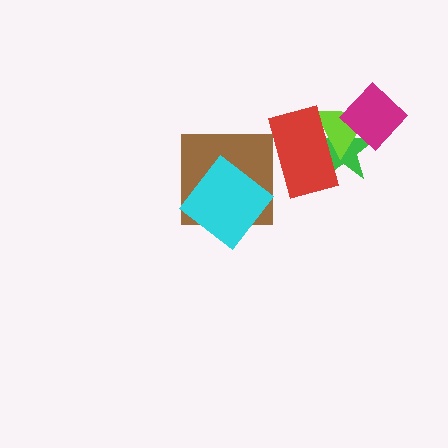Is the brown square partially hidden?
Yes, it is partially covered by another shape.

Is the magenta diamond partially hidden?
No, no other shape covers it.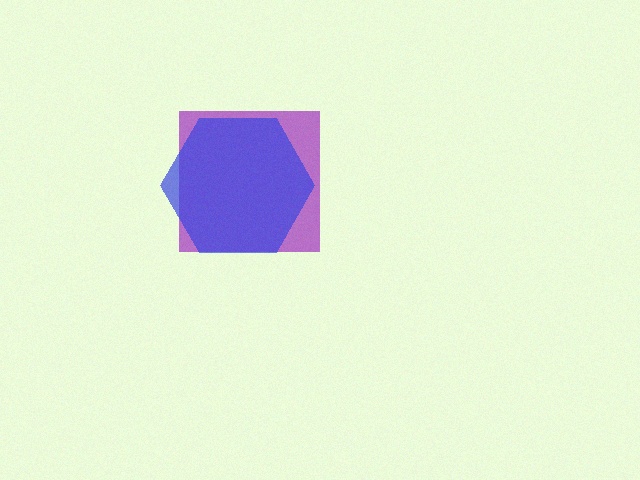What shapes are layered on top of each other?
The layered shapes are: a purple square, a blue hexagon.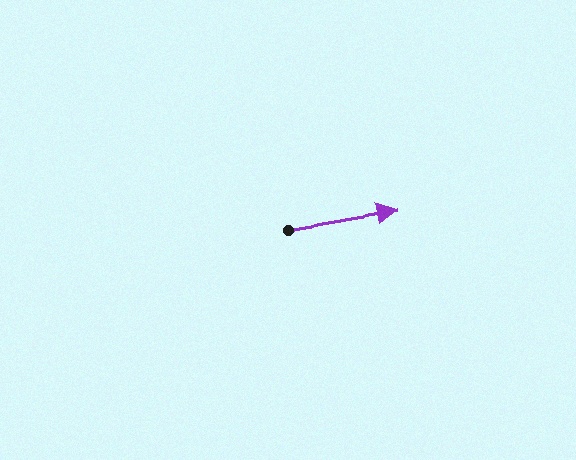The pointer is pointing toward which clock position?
Roughly 3 o'clock.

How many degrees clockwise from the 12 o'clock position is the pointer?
Approximately 80 degrees.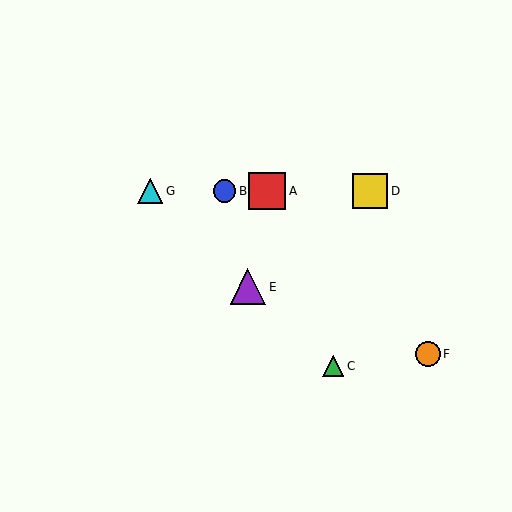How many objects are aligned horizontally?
4 objects (A, B, D, G) are aligned horizontally.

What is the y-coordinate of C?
Object C is at y≈366.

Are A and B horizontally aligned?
Yes, both are at y≈191.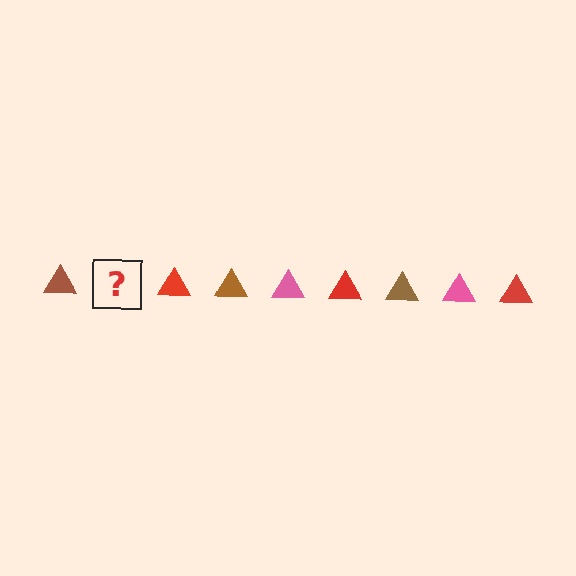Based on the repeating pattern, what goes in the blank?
The blank should be a pink triangle.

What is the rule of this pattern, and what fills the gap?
The rule is that the pattern cycles through brown, pink, red triangles. The gap should be filled with a pink triangle.